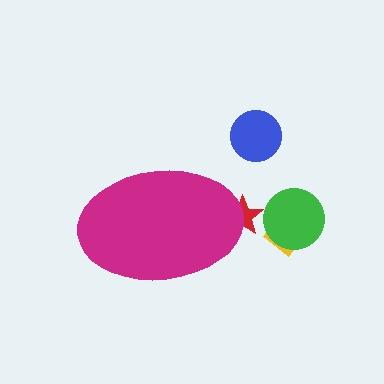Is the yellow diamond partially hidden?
No, the yellow diamond is fully visible.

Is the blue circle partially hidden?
No, the blue circle is fully visible.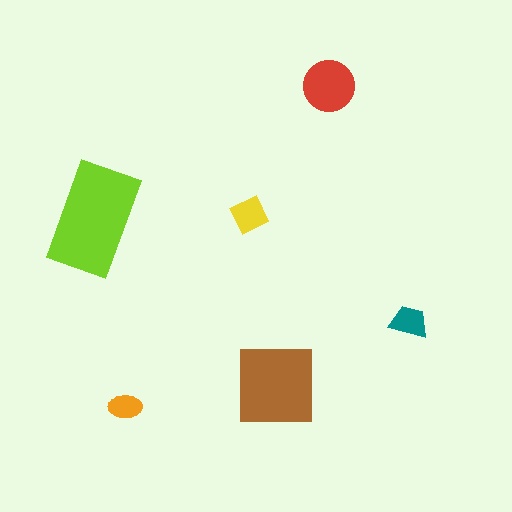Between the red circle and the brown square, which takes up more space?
The brown square.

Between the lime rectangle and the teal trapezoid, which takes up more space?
The lime rectangle.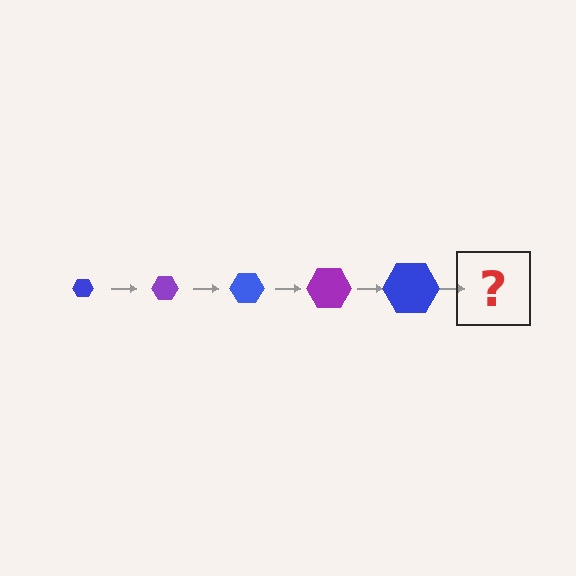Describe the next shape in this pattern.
It should be a purple hexagon, larger than the previous one.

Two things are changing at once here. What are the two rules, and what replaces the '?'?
The two rules are that the hexagon grows larger each step and the color cycles through blue and purple. The '?' should be a purple hexagon, larger than the previous one.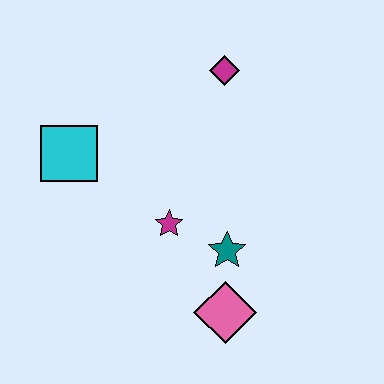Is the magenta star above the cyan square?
No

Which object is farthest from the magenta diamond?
The pink diamond is farthest from the magenta diamond.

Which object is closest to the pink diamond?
The teal star is closest to the pink diamond.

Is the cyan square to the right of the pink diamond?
No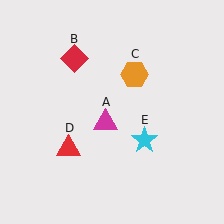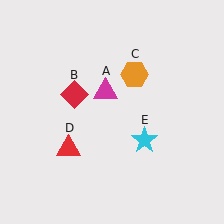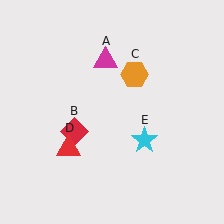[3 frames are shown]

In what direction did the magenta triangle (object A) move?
The magenta triangle (object A) moved up.